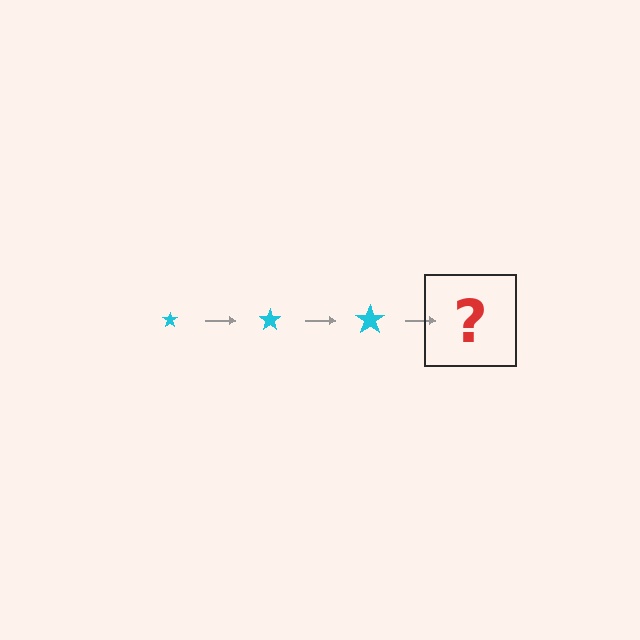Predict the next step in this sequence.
The next step is a cyan star, larger than the previous one.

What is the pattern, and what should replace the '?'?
The pattern is that the star gets progressively larger each step. The '?' should be a cyan star, larger than the previous one.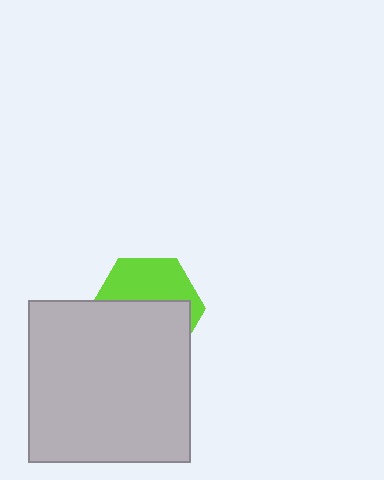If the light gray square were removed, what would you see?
You would see the complete lime hexagon.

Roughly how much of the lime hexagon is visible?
A small part of it is visible (roughly 42%).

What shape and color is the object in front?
The object in front is a light gray square.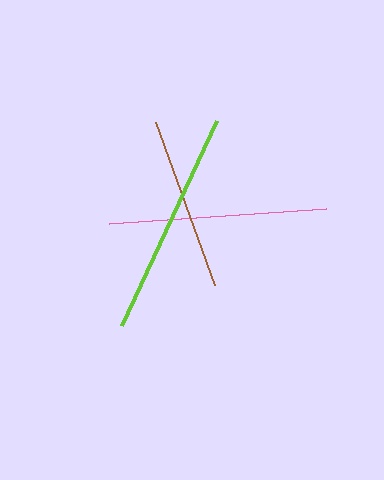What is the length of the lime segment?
The lime segment is approximately 226 pixels long.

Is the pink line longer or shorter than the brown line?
The pink line is longer than the brown line.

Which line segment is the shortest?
The brown line is the shortest at approximately 174 pixels.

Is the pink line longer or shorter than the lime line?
The lime line is longer than the pink line.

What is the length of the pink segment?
The pink segment is approximately 217 pixels long.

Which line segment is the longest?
The lime line is the longest at approximately 226 pixels.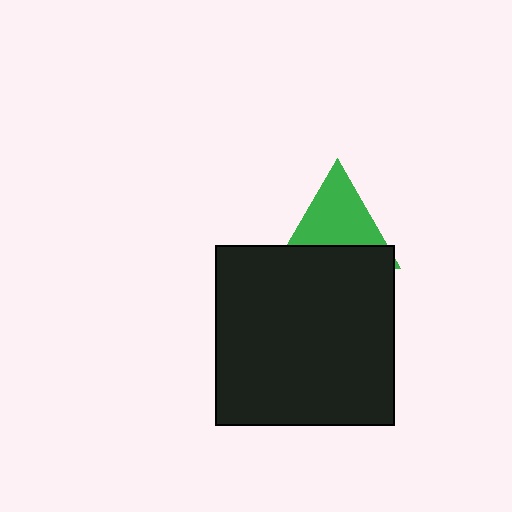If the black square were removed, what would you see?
You would see the complete green triangle.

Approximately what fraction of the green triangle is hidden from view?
Roughly 38% of the green triangle is hidden behind the black square.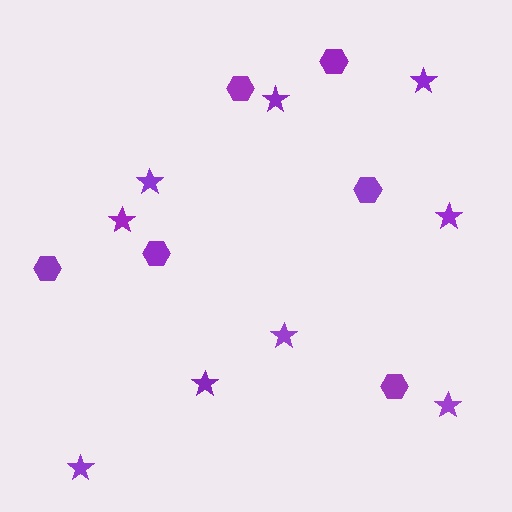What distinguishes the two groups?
There are 2 groups: one group of hexagons (6) and one group of stars (9).